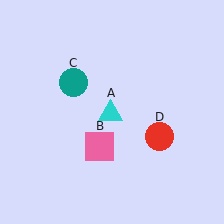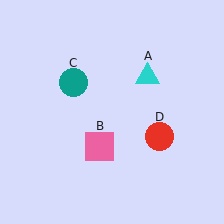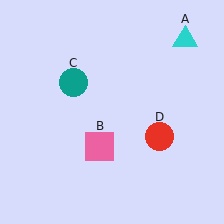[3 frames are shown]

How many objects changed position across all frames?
1 object changed position: cyan triangle (object A).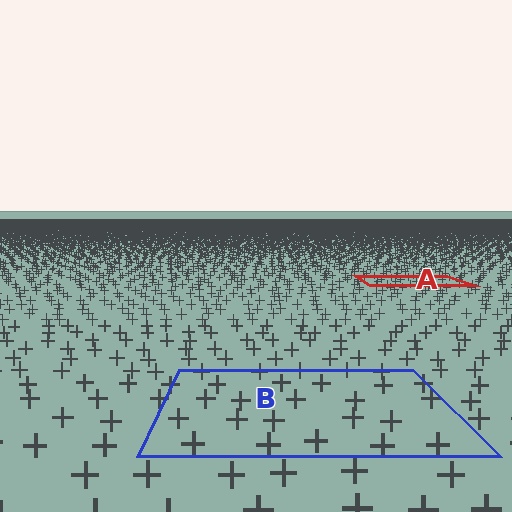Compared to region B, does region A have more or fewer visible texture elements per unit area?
Region A has more texture elements per unit area — they are packed more densely because it is farther away.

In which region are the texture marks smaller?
The texture marks are smaller in region A, because it is farther away.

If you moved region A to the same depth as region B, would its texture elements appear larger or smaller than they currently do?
They would appear larger. At a closer depth, the same texture elements are projected at a bigger on-screen size.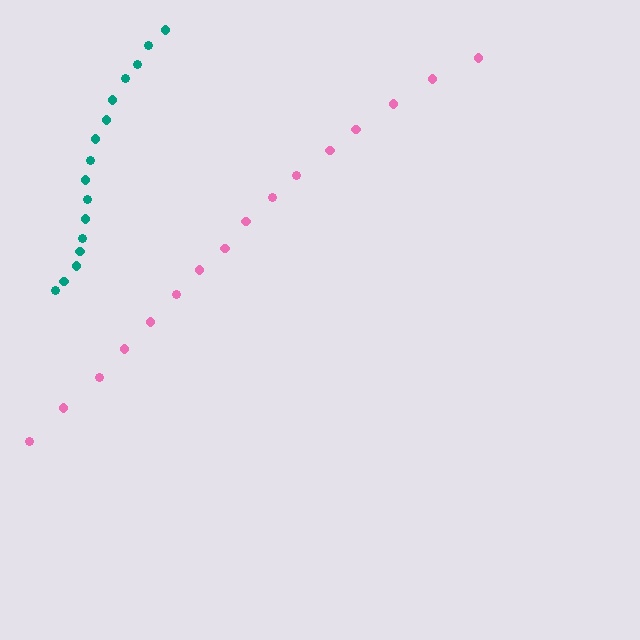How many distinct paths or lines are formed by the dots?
There are 2 distinct paths.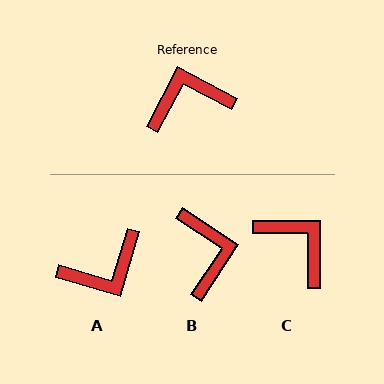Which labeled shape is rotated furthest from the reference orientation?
A, about 169 degrees away.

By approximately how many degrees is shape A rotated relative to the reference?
Approximately 169 degrees clockwise.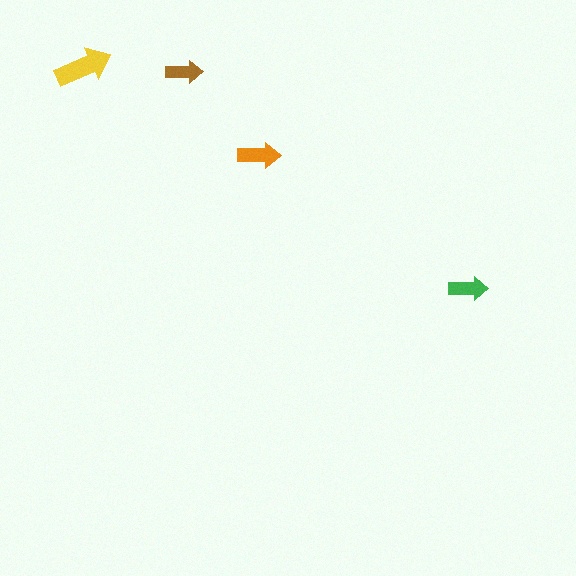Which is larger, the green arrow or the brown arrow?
The green one.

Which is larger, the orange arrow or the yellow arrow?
The yellow one.